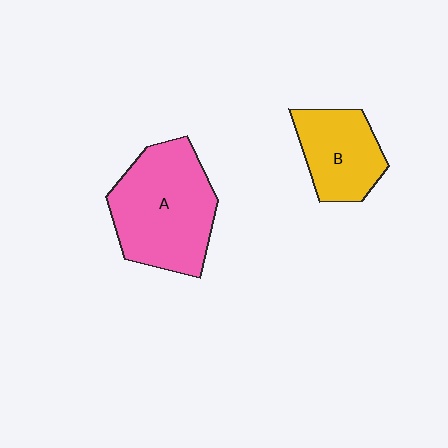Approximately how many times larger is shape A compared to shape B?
Approximately 1.7 times.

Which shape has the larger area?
Shape A (pink).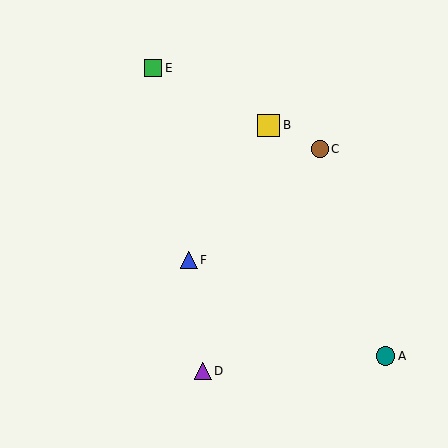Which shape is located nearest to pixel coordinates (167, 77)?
The green square (labeled E) at (153, 68) is nearest to that location.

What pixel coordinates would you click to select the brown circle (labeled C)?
Click at (320, 149) to select the brown circle C.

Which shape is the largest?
The yellow square (labeled B) is the largest.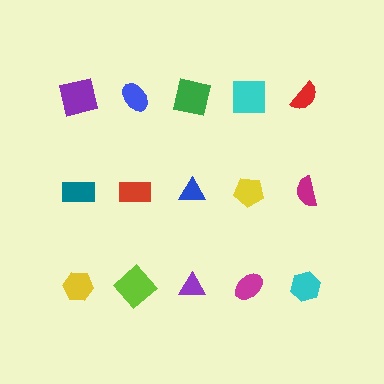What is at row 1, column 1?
A purple square.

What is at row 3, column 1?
A yellow hexagon.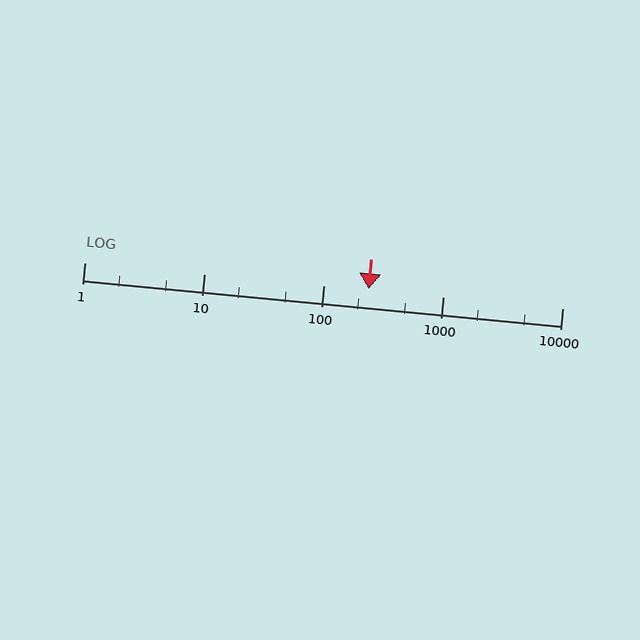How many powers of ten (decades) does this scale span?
The scale spans 4 decades, from 1 to 10000.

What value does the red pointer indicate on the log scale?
The pointer indicates approximately 240.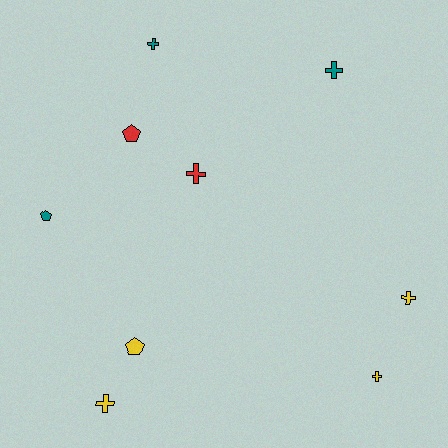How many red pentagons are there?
There is 1 red pentagon.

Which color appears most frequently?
Yellow, with 4 objects.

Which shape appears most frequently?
Cross, with 6 objects.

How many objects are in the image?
There are 9 objects.